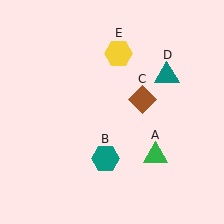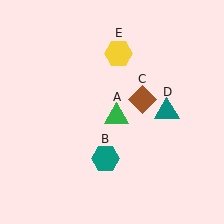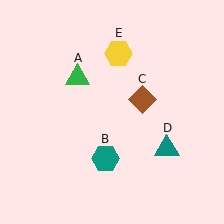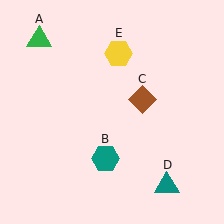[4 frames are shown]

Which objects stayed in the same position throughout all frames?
Teal hexagon (object B) and brown diamond (object C) and yellow hexagon (object E) remained stationary.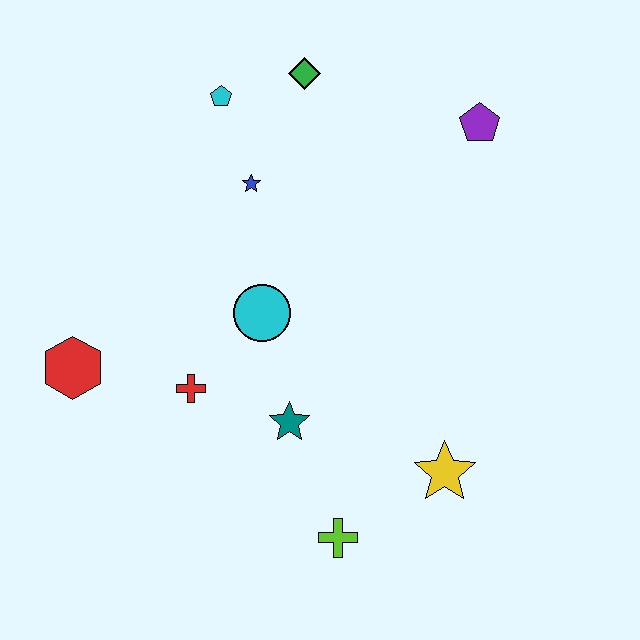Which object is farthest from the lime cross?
The green diamond is farthest from the lime cross.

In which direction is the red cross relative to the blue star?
The red cross is below the blue star.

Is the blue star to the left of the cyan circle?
Yes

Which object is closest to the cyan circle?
The red cross is closest to the cyan circle.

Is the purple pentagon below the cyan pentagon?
Yes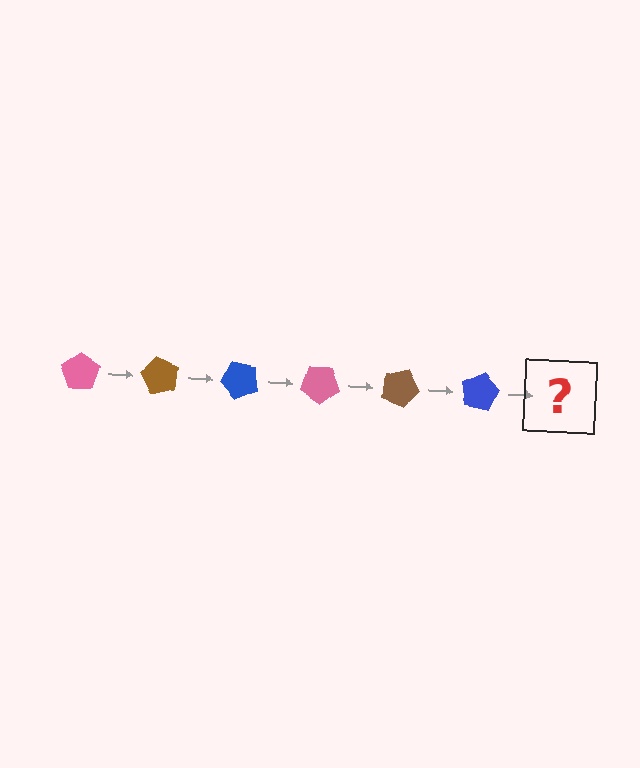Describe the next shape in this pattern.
It should be a pink pentagon, rotated 360 degrees from the start.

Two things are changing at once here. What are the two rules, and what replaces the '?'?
The two rules are that it rotates 60 degrees each step and the color cycles through pink, brown, and blue. The '?' should be a pink pentagon, rotated 360 degrees from the start.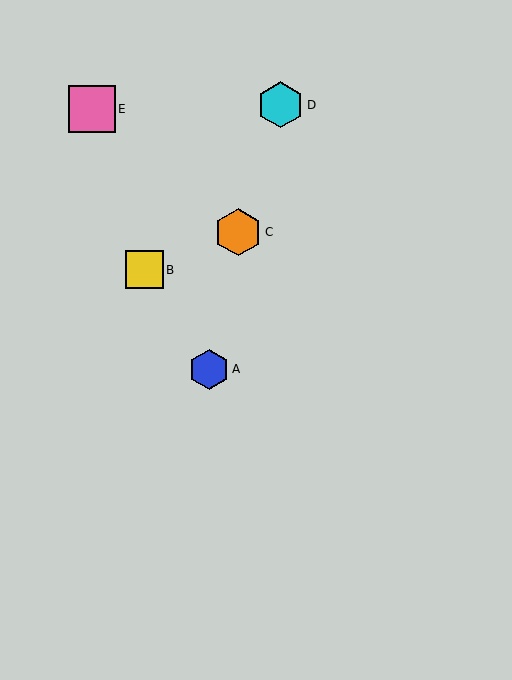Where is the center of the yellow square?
The center of the yellow square is at (145, 270).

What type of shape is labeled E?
Shape E is a pink square.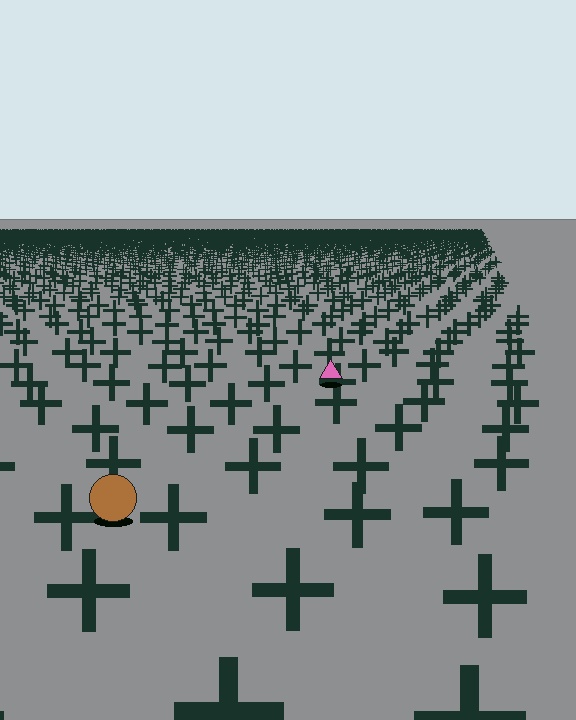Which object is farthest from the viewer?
The pink triangle is farthest from the viewer. It appears smaller and the ground texture around it is denser.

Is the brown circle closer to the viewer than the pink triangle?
Yes. The brown circle is closer — you can tell from the texture gradient: the ground texture is coarser near it.